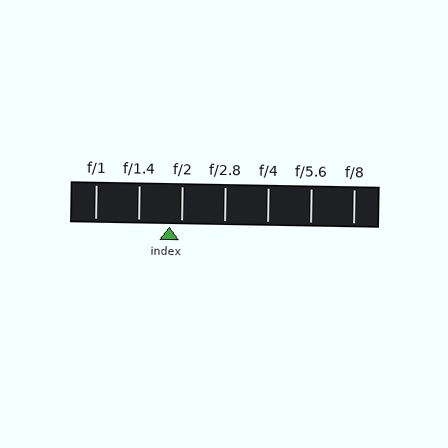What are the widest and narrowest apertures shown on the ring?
The widest aperture shown is f/1 and the narrowest is f/8.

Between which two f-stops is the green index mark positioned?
The index mark is between f/1.4 and f/2.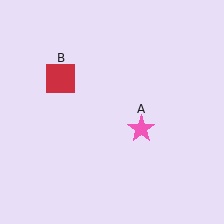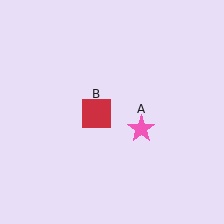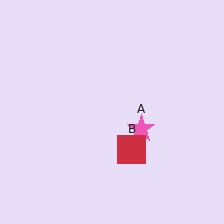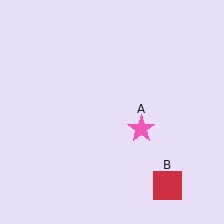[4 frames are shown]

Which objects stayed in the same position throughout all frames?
Pink star (object A) remained stationary.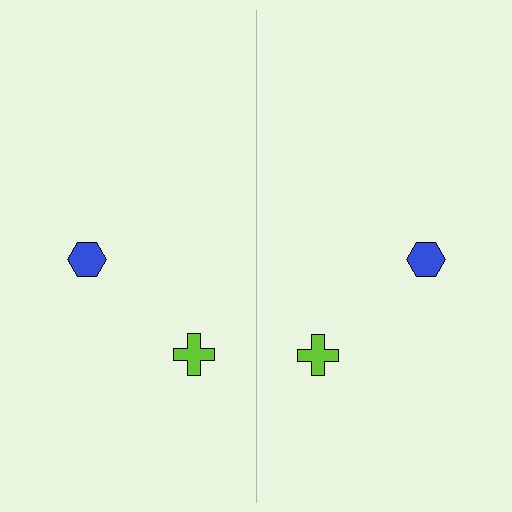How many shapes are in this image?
There are 4 shapes in this image.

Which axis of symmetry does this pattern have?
The pattern has a vertical axis of symmetry running through the center of the image.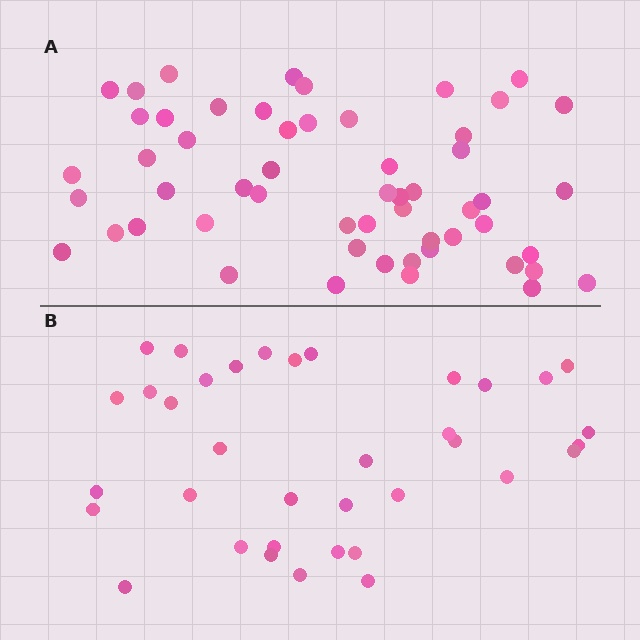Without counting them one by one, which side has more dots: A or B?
Region A (the top region) has more dots.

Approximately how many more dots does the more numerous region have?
Region A has approximately 20 more dots than region B.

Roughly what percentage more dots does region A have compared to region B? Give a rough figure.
About 55% more.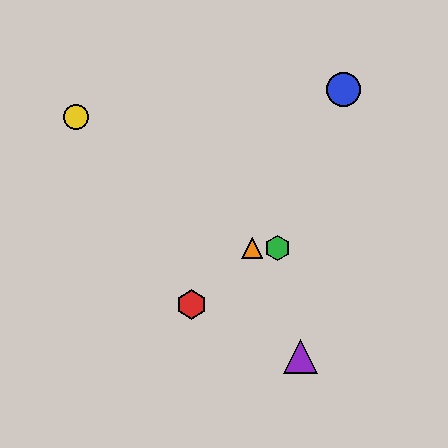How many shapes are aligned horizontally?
2 shapes (the green hexagon, the orange triangle) are aligned horizontally.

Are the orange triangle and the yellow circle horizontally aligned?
No, the orange triangle is at y≈248 and the yellow circle is at y≈117.